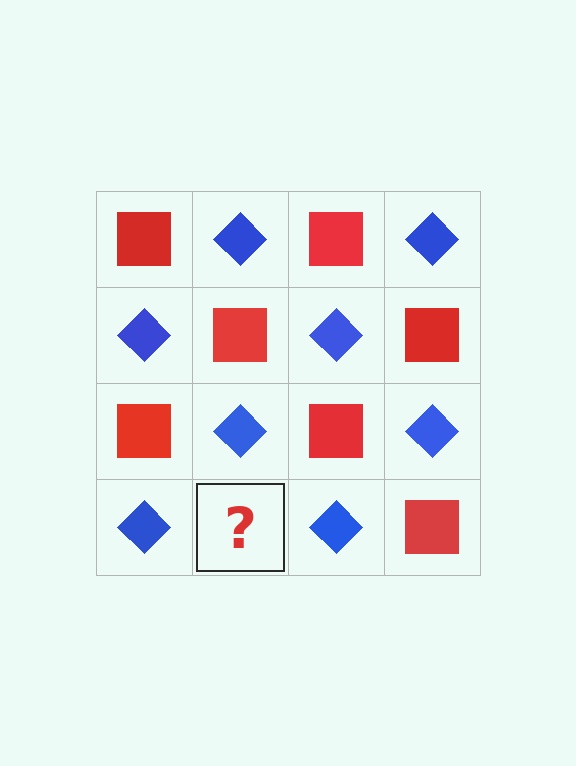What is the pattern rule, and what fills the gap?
The rule is that it alternates red square and blue diamond in a checkerboard pattern. The gap should be filled with a red square.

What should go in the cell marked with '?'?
The missing cell should contain a red square.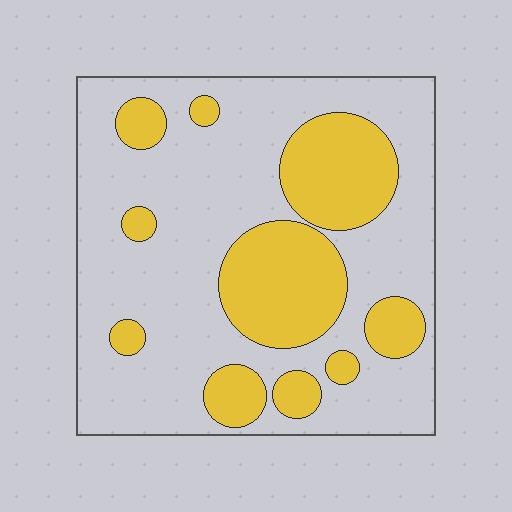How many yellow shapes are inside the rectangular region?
10.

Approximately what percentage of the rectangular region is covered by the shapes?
Approximately 30%.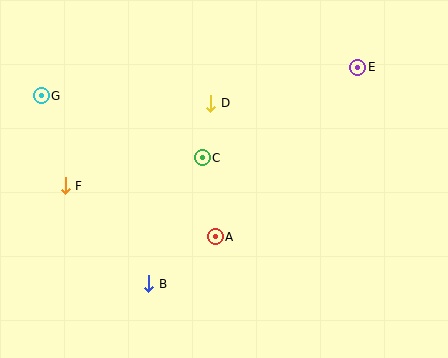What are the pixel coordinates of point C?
Point C is at (202, 158).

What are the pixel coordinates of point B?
Point B is at (149, 284).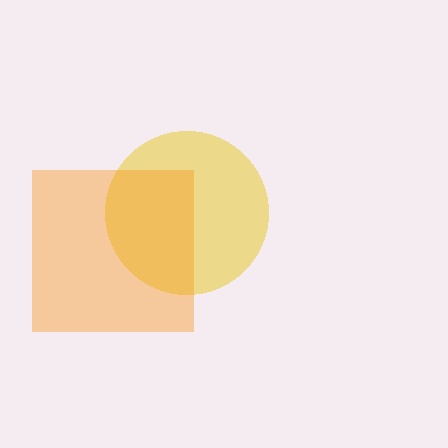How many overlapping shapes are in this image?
There are 2 overlapping shapes in the image.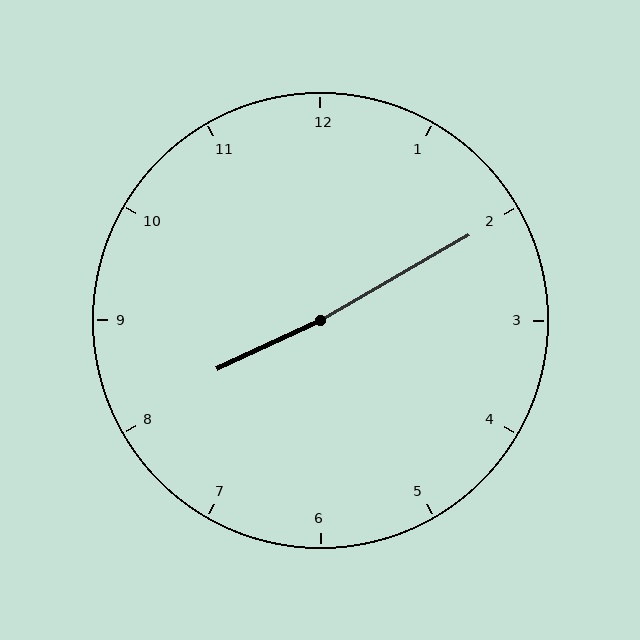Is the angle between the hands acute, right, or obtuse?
It is obtuse.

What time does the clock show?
8:10.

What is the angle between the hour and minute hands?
Approximately 175 degrees.